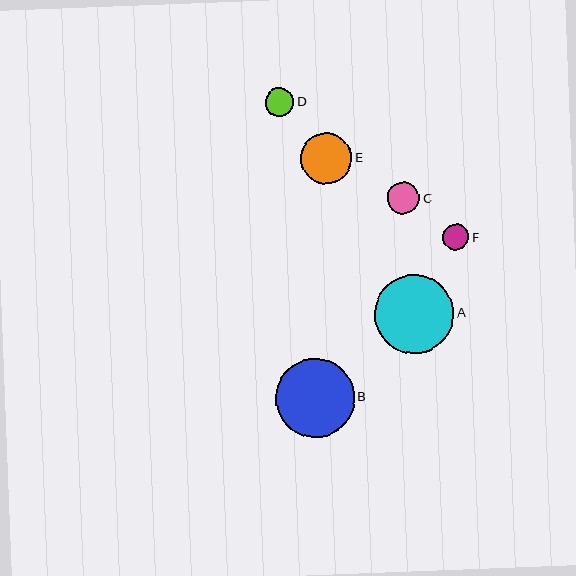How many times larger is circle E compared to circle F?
Circle E is approximately 2.0 times the size of circle F.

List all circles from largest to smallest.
From largest to smallest: A, B, E, C, D, F.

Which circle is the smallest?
Circle F is the smallest with a size of approximately 26 pixels.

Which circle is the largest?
Circle A is the largest with a size of approximately 79 pixels.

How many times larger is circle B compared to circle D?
Circle B is approximately 2.8 times the size of circle D.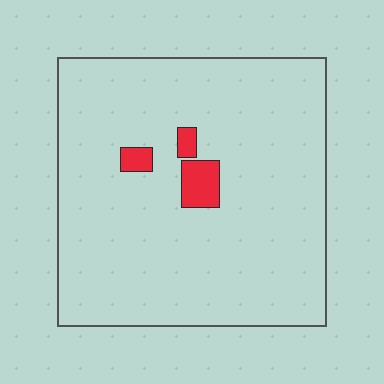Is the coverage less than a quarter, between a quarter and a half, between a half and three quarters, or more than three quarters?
Less than a quarter.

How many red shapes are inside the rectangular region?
3.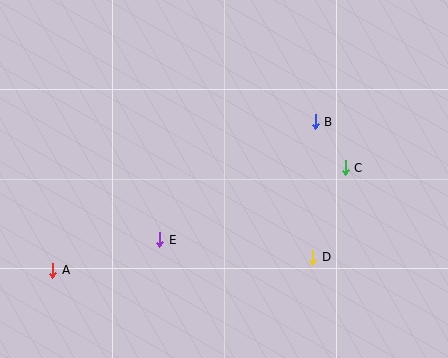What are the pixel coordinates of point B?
Point B is at (315, 122).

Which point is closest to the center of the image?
Point E at (160, 240) is closest to the center.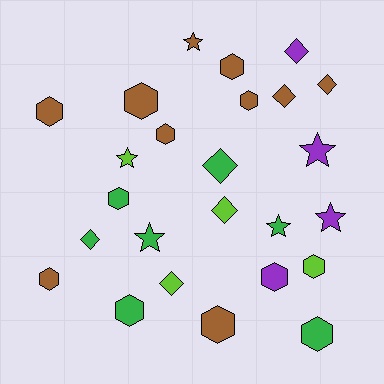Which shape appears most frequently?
Hexagon, with 12 objects.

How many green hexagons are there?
There are 3 green hexagons.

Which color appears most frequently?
Brown, with 10 objects.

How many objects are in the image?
There are 25 objects.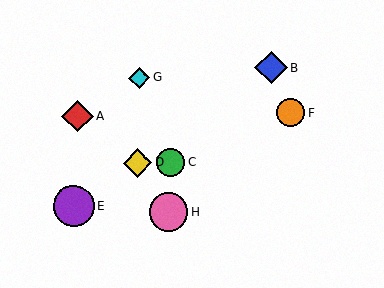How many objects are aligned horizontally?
2 objects (C, D) are aligned horizontally.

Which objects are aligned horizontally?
Objects C, D are aligned horizontally.